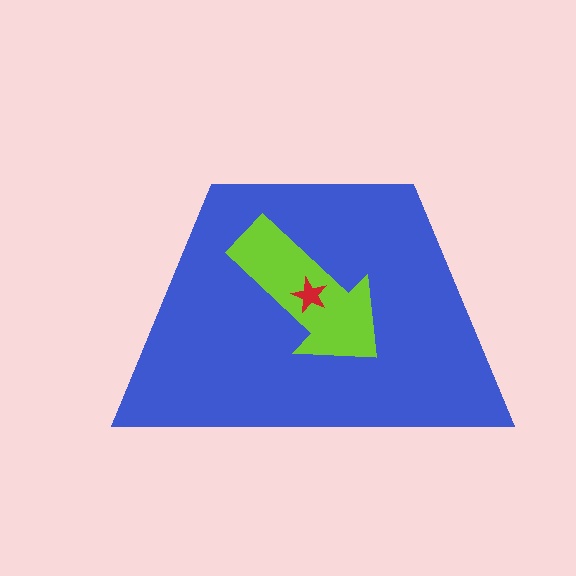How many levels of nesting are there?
3.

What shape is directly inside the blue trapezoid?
The lime arrow.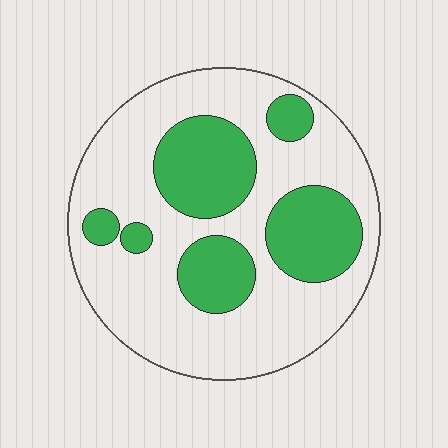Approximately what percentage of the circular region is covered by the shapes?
Approximately 30%.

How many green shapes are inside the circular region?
6.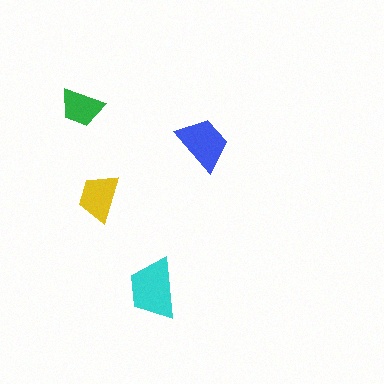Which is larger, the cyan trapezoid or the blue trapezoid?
The cyan one.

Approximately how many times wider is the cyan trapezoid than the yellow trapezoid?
About 1.5 times wider.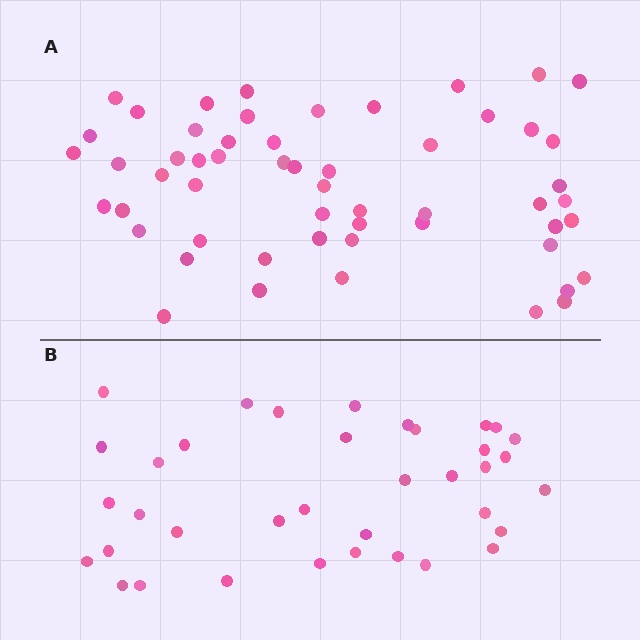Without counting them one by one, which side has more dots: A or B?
Region A (the top region) has more dots.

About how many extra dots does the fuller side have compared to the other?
Region A has approximately 20 more dots than region B.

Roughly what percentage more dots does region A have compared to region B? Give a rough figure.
About 50% more.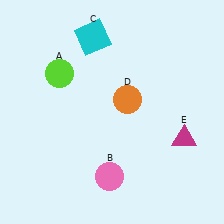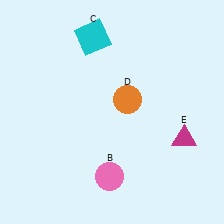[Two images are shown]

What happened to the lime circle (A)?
The lime circle (A) was removed in Image 2. It was in the top-left area of Image 1.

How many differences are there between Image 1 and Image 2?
There is 1 difference between the two images.